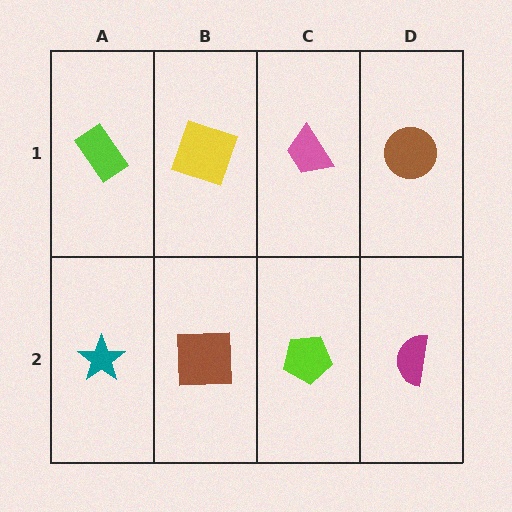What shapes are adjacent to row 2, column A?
A lime rectangle (row 1, column A), a brown square (row 2, column B).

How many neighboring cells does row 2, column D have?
2.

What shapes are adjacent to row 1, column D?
A magenta semicircle (row 2, column D), a pink trapezoid (row 1, column C).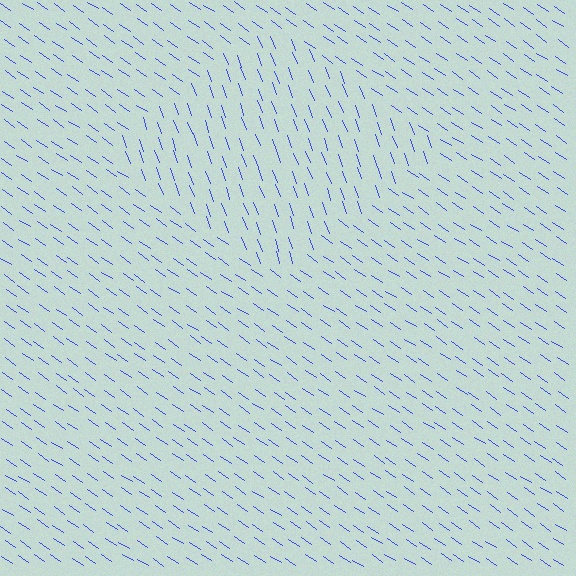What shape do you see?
I see a diamond.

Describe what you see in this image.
The image is filled with small blue line segments. A diamond region in the image has lines oriented differently from the surrounding lines, creating a visible texture boundary.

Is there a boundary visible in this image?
Yes, there is a texture boundary formed by a change in line orientation.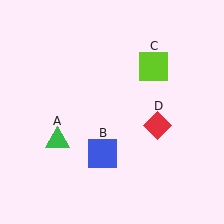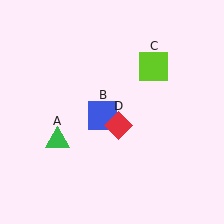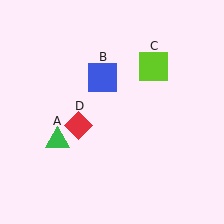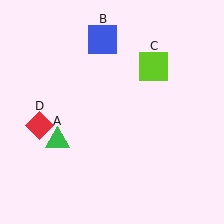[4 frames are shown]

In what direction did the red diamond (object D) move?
The red diamond (object D) moved left.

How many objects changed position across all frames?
2 objects changed position: blue square (object B), red diamond (object D).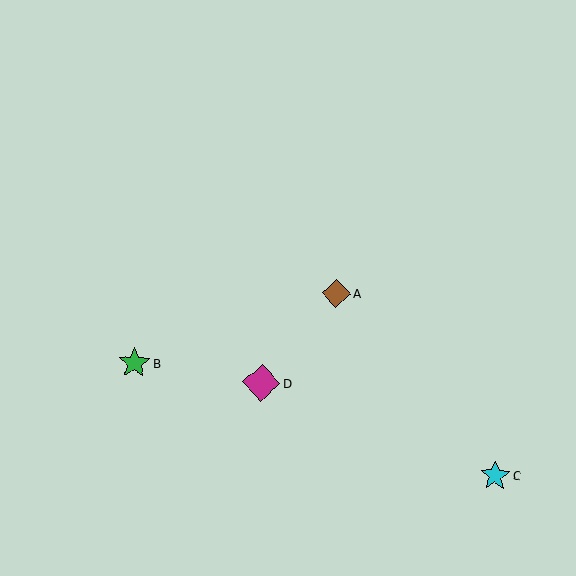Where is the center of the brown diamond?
The center of the brown diamond is at (336, 293).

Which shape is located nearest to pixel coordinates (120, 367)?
The green star (labeled B) at (134, 363) is nearest to that location.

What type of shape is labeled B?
Shape B is a green star.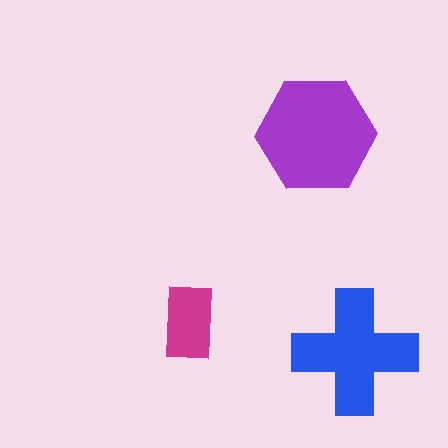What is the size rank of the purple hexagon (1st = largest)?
1st.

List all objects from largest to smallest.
The purple hexagon, the blue cross, the magenta rectangle.